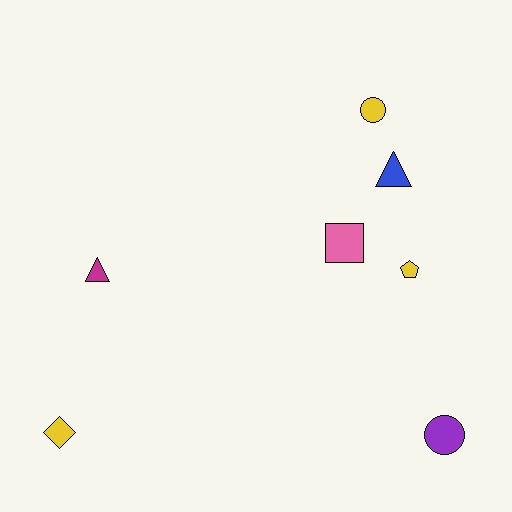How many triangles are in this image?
There are 2 triangles.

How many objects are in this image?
There are 7 objects.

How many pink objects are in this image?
There is 1 pink object.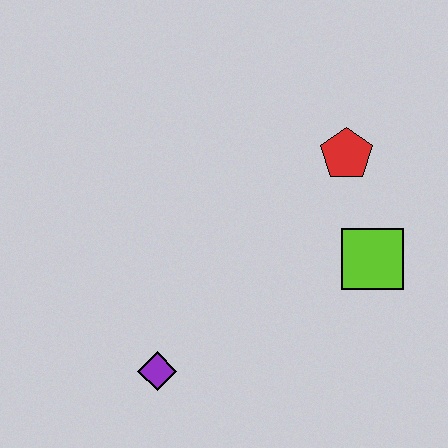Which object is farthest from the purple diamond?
The red pentagon is farthest from the purple diamond.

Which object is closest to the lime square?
The red pentagon is closest to the lime square.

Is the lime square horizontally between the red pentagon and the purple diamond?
No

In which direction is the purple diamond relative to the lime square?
The purple diamond is to the left of the lime square.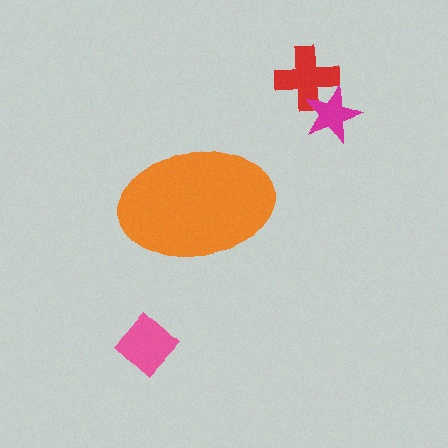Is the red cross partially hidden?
No, the red cross is fully visible.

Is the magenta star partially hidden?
No, the magenta star is fully visible.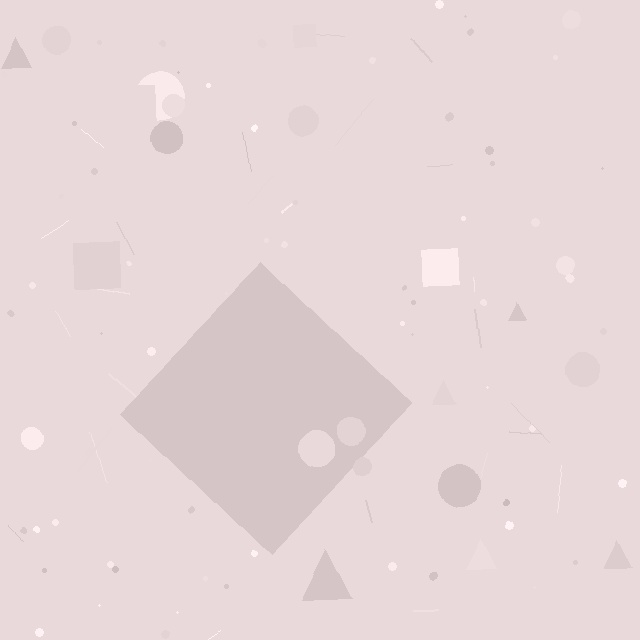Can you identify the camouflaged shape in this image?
The camouflaged shape is a diamond.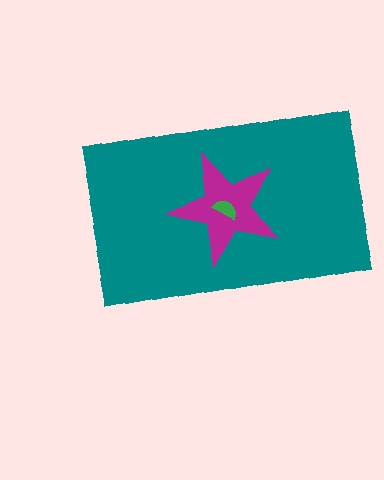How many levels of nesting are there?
3.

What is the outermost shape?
The teal rectangle.